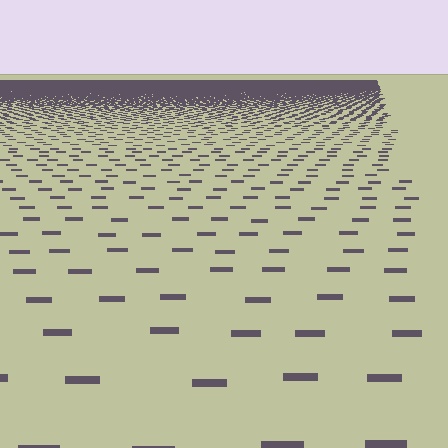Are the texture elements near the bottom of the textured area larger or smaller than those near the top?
Larger. Near the bottom, elements are closer to the viewer and appear at a bigger on-screen size.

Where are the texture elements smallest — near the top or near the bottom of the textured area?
Near the top.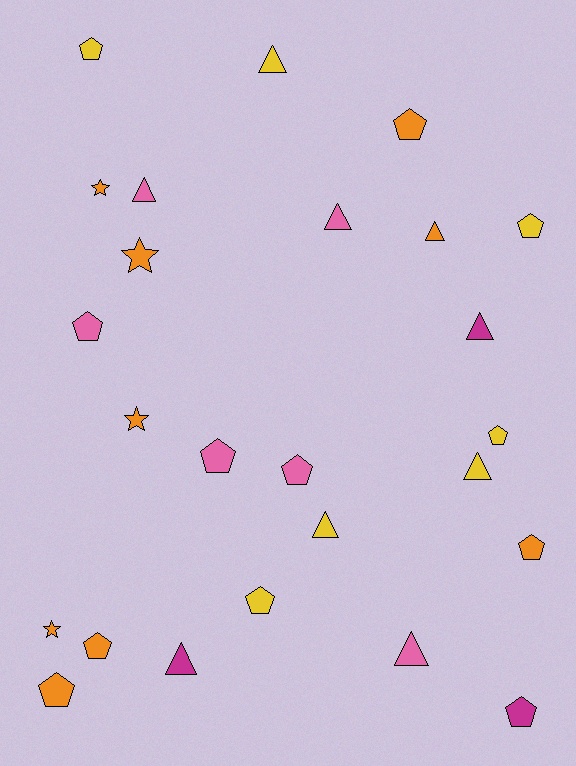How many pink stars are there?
There are no pink stars.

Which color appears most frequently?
Orange, with 9 objects.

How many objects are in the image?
There are 25 objects.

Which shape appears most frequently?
Pentagon, with 12 objects.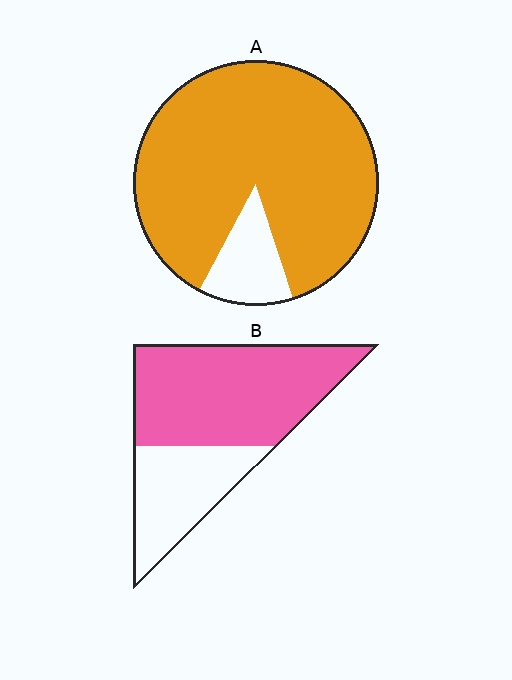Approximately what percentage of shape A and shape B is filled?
A is approximately 85% and B is approximately 65%.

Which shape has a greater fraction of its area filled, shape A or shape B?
Shape A.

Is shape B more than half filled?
Yes.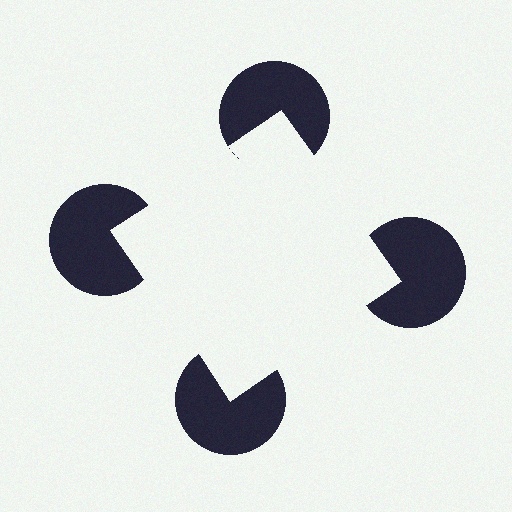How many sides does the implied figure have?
4 sides.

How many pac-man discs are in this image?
There are 4 — one at each vertex of the illusory square.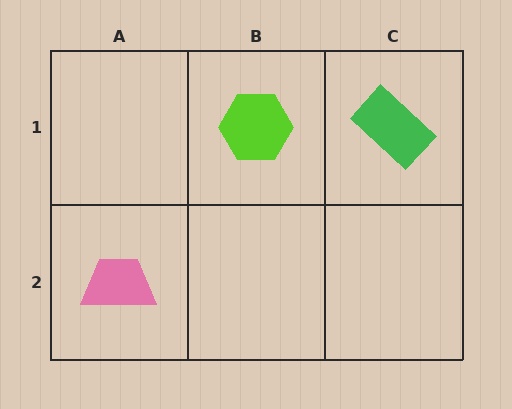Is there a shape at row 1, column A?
No, that cell is empty.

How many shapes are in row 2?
1 shape.